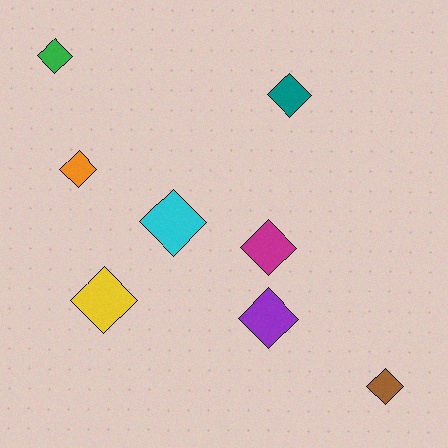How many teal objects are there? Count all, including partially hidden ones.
There is 1 teal object.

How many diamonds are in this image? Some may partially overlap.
There are 8 diamonds.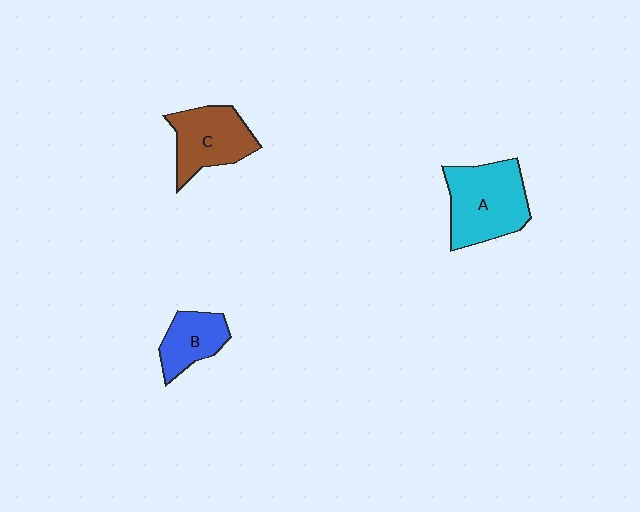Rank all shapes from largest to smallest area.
From largest to smallest: A (cyan), C (brown), B (blue).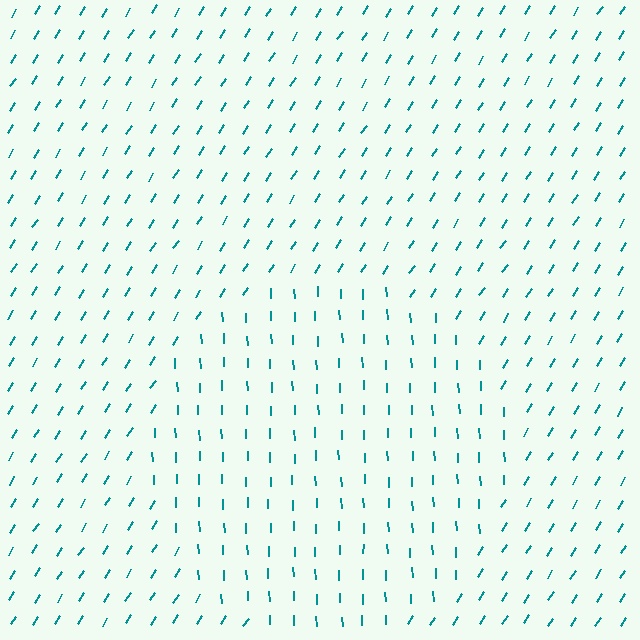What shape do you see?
I see a circle.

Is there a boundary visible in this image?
Yes, there is a texture boundary formed by a change in line orientation.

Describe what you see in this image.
The image is filled with small teal line segments. A circle region in the image has lines oriented differently from the surrounding lines, creating a visible texture boundary.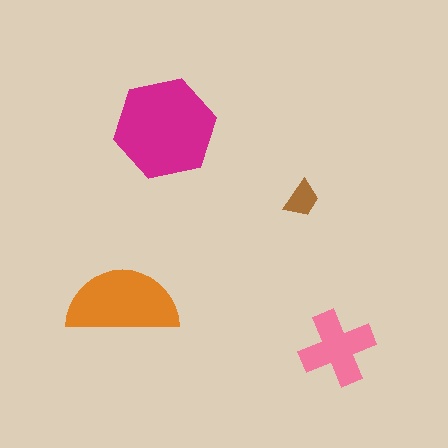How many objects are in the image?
There are 4 objects in the image.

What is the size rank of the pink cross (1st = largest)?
3rd.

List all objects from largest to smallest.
The magenta hexagon, the orange semicircle, the pink cross, the brown trapezoid.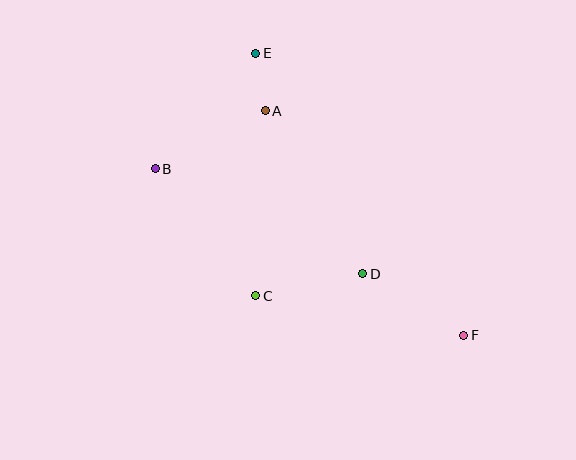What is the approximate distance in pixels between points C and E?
The distance between C and E is approximately 243 pixels.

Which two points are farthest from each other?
Points B and F are farthest from each other.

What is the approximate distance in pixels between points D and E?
The distance between D and E is approximately 245 pixels.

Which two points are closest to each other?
Points A and E are closest to each other.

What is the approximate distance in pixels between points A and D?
The distance between A and D is approximately 190 pixels.